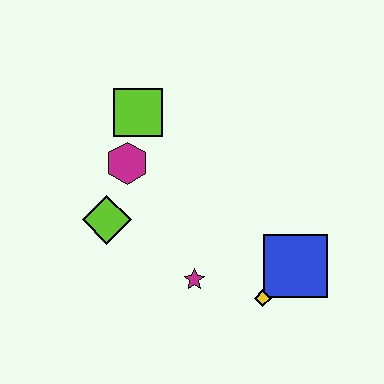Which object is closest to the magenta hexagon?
The lime square is closest to the magenta hexagon.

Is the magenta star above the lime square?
No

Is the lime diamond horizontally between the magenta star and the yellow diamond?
No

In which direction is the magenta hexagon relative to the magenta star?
The magenta hexagon is above the magenta star.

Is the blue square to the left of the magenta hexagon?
No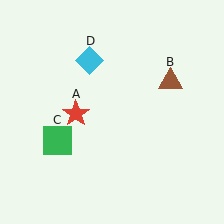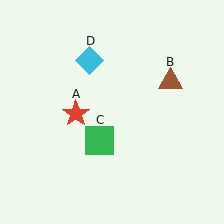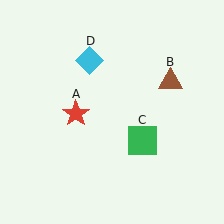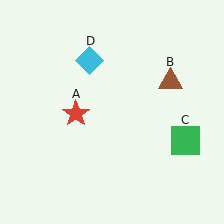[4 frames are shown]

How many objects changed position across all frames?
1 object changed position: green square (object C).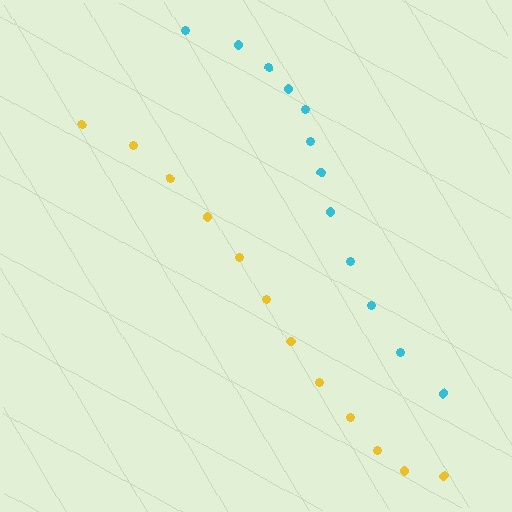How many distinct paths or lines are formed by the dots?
There are 2 distinct paths.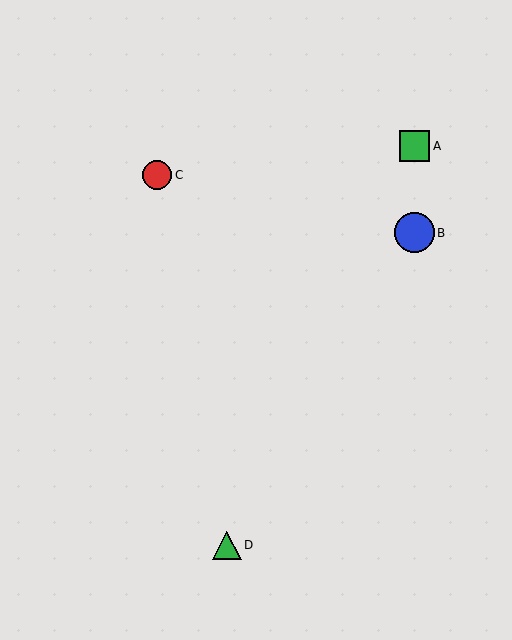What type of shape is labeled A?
Shape A is a green square.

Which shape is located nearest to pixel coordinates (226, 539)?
The green triangle (labeled D) at (227, 545) is nearest to that location.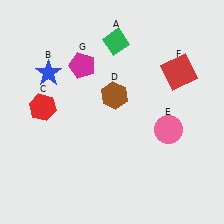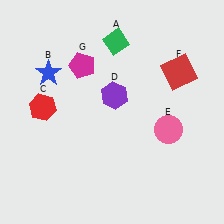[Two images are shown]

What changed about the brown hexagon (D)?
In Image 1, D is brown. In Image 2, it changed to purple.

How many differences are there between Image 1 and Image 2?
There is 1 difference between the two images.